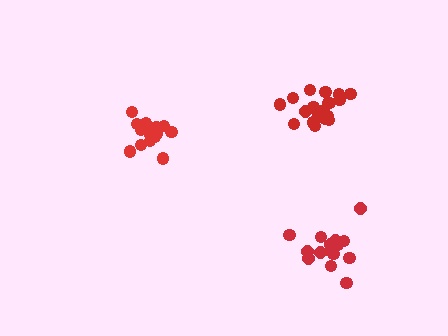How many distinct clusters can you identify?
There are 3 distinct clusters.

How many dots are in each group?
Group 1: 16 dots, Group 2: 15 dots, Group 3: 21 dots (52 total).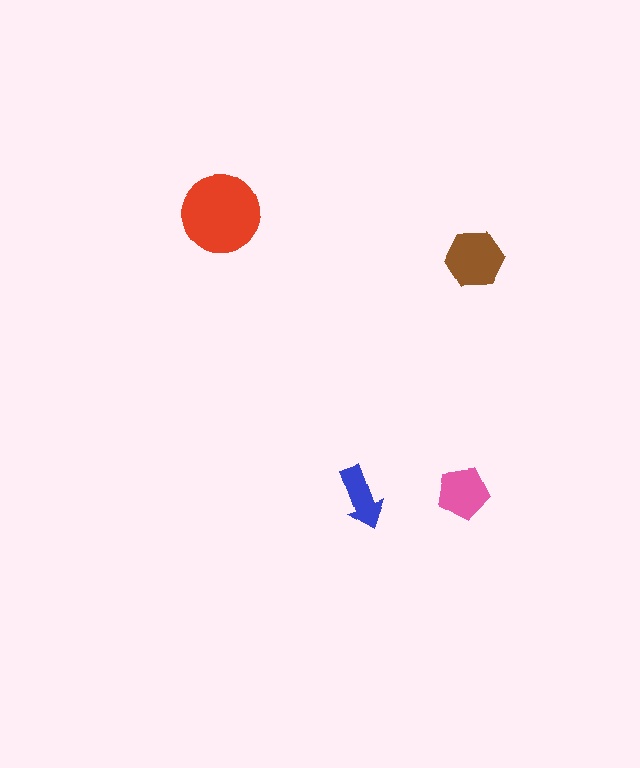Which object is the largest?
The red circle.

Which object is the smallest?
The blue arrow.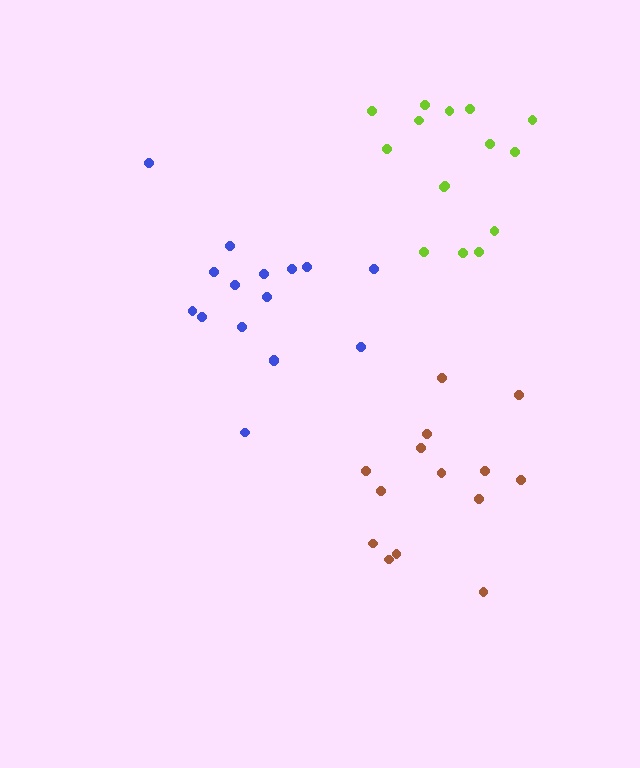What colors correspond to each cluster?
The clusters are colored: brown, lime, blue.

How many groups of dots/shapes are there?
There are 3 groups.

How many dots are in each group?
Group 1: 14 dots, Group 2: 15 dots, Group 3: 16 dots (45 total).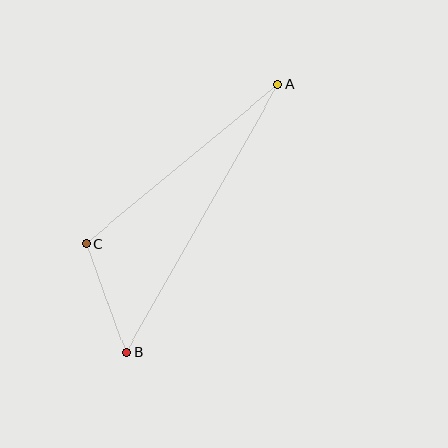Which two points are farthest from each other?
Points A and B are farthest from each other.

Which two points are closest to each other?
Points B and C are closest to each other.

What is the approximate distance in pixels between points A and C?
The distance between A and C is approximately 249 pixels.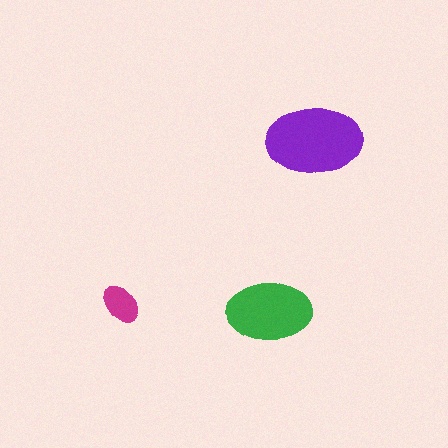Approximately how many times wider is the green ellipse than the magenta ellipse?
About 2 times wider.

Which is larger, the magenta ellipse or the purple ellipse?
The purple one.